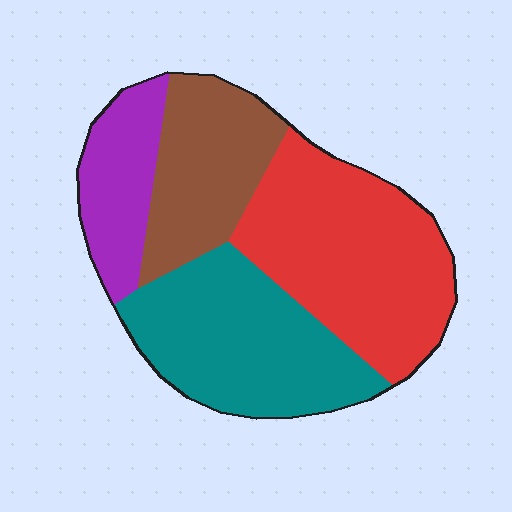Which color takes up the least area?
Purple, at roughly 15%.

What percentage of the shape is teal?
Teal covers 30% of the shape.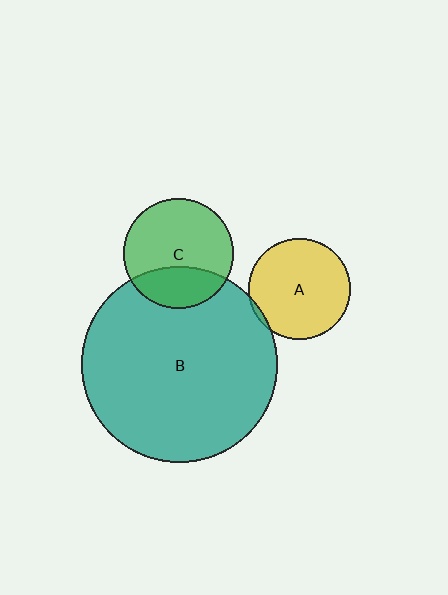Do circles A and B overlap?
Yes.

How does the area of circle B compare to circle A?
Approximately 3.7 times.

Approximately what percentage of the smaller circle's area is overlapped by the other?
Approximately 5%.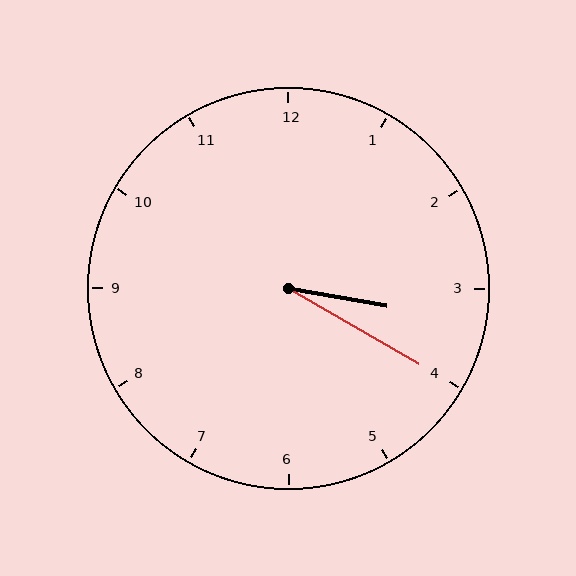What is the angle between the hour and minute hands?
Approximately 20 degrees.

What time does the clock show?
3:20.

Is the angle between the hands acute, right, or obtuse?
It is acute.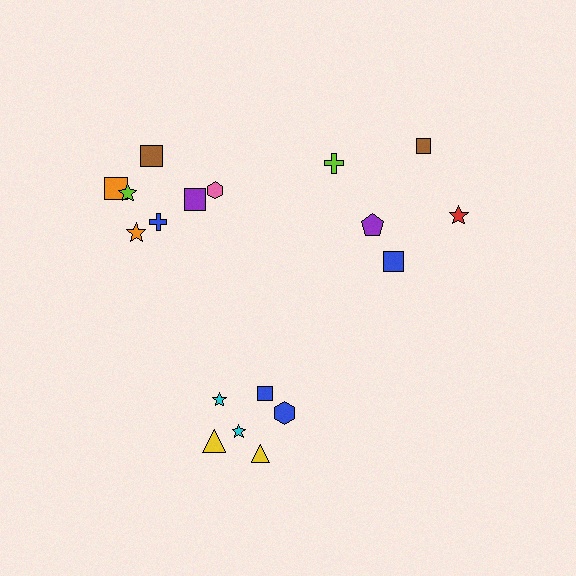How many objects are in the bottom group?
There are 6 objects.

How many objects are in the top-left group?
There are 7 objects.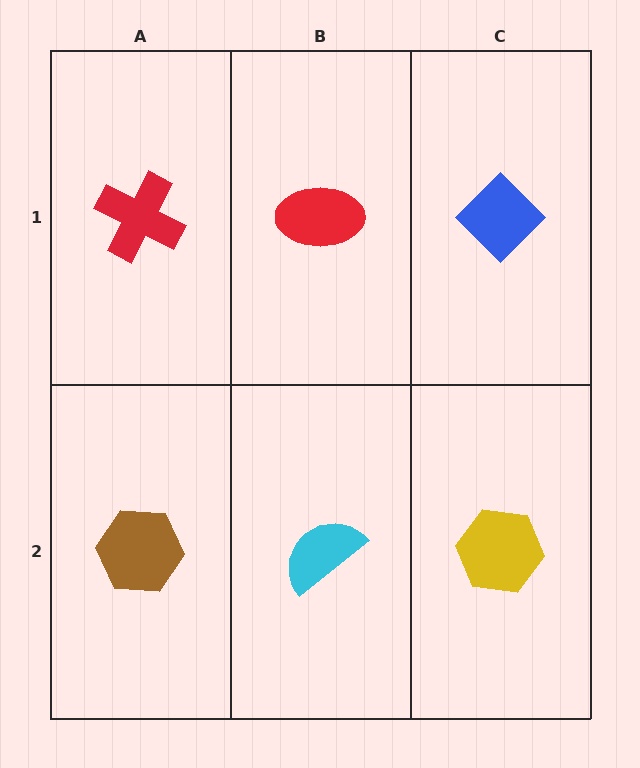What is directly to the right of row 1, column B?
A blue diamond.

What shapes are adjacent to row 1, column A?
A brown hexagon (row 2, column A), a red ellipse (row 1, column B).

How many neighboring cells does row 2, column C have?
2.